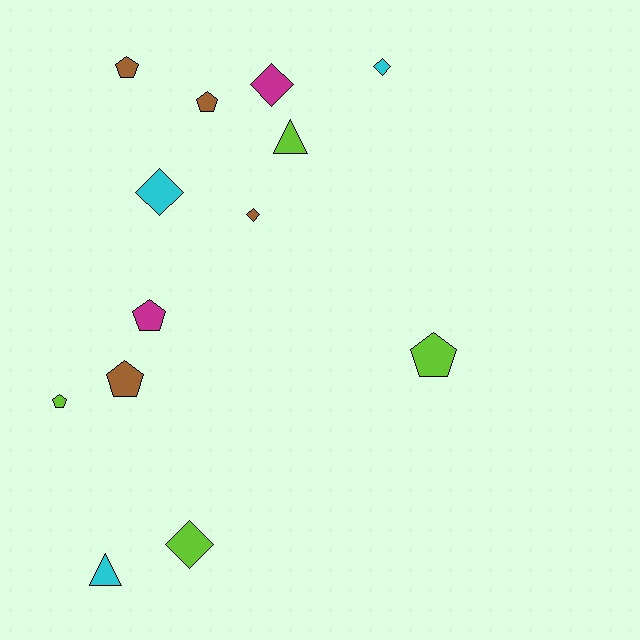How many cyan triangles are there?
There is 1 cyan triangle.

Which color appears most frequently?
Brown, with 4 objects.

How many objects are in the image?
There are 13 objects.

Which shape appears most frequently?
Pentagon, with 6 objects.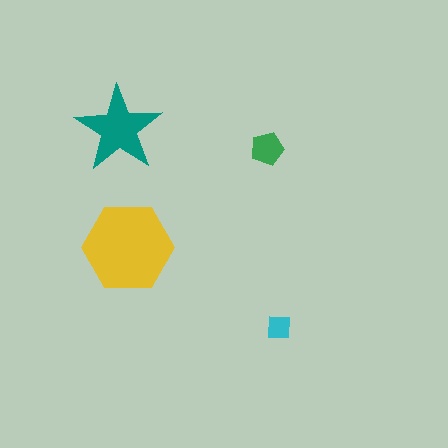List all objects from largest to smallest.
The yellow hexagon, the teal star, the green pentagon, the cyan square.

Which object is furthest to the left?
The teal star is leftmost.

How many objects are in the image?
There are 4 objects in the image.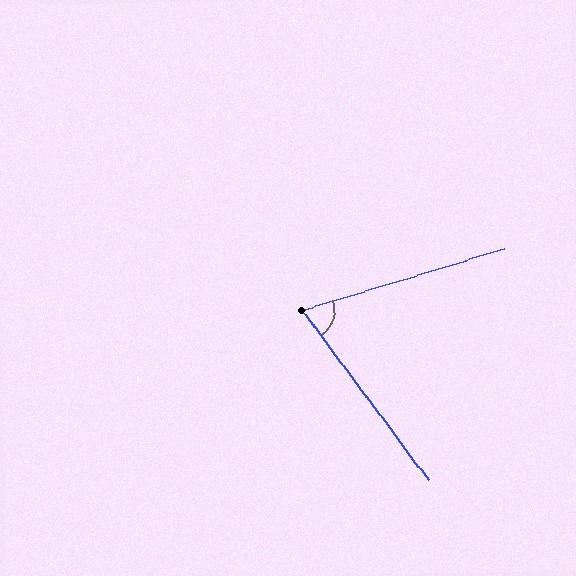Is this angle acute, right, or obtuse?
It is acute.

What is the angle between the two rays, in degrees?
Approximately 71 degrees.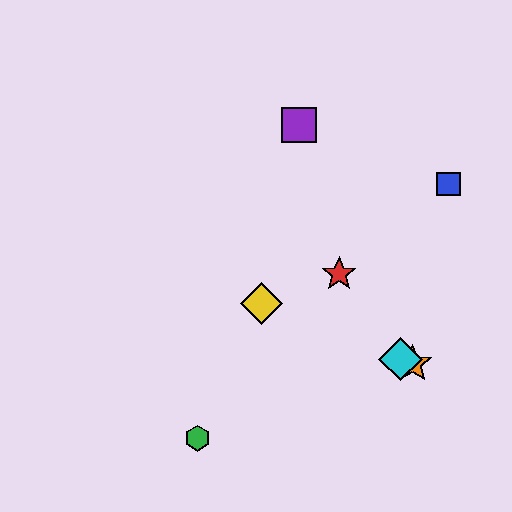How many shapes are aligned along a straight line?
3 shapes (the yellow diamond, the orange star, the cyan diamond) are aligned along a straight line.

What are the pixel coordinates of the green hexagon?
The green hexagon is at (197, 438).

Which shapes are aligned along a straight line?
The yellow diamond, the orange star, the cyan diamond are aligned along a straight line.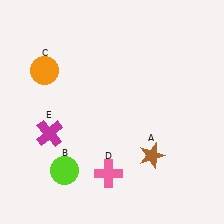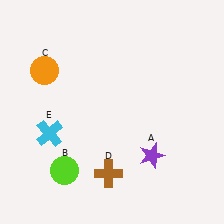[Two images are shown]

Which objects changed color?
A changed from brown to purple. D changed from pink to brown. E changed from magenta to cyan.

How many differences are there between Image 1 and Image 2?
There are 3 differences between the two images.